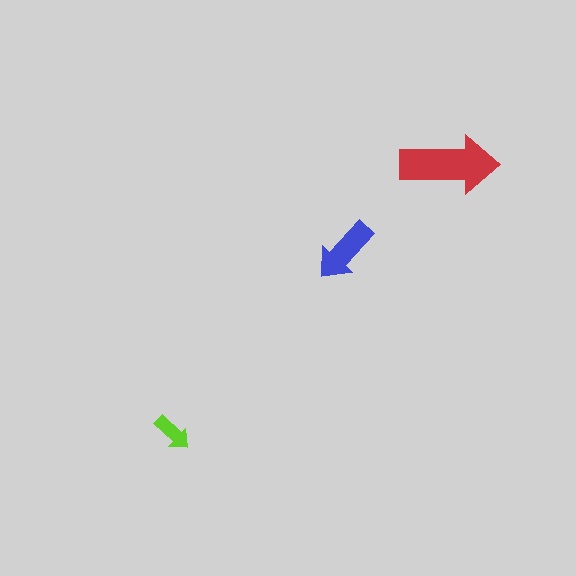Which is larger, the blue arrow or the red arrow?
The red one.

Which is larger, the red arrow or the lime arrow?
The red one.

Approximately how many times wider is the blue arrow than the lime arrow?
About 1.5 times wider.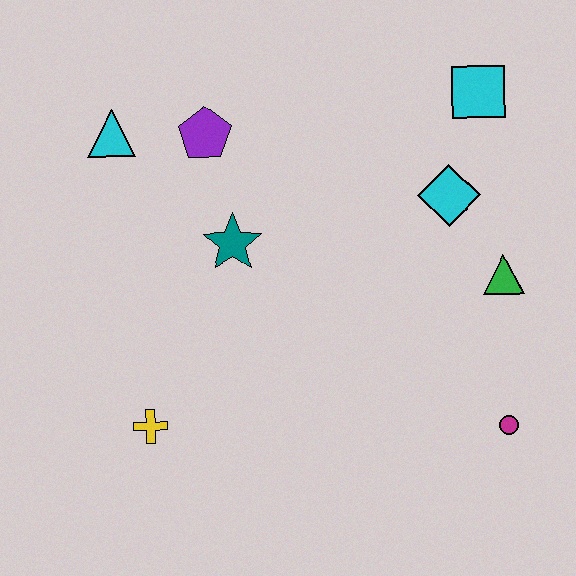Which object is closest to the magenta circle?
The green triangle is closest to the magenta circle.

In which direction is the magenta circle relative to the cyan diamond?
The magenta circle is below the cyan diamond.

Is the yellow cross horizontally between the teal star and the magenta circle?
No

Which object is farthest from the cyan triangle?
The magenta circle is farthest from the cyan triangle.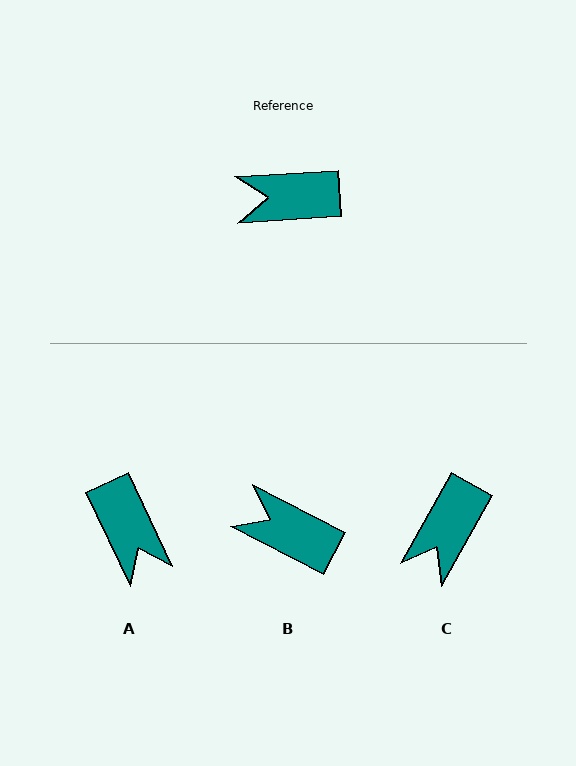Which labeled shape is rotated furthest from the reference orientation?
A, about 112 degrees away.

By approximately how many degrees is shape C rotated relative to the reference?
Approximately 58 degrees counter-clockwise.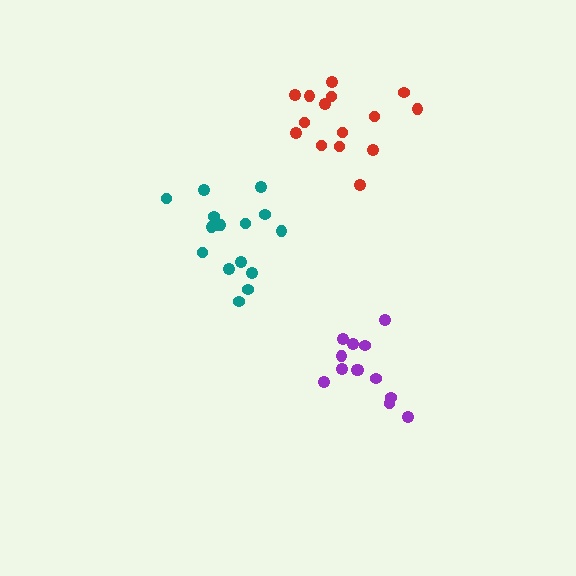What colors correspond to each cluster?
The clusters are colored: teal, purple, red.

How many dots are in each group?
Group 1: 16 dots, Group 2: 13 dots, Group 3: 15 dots (44 total).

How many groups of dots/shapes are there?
There are 3 groups.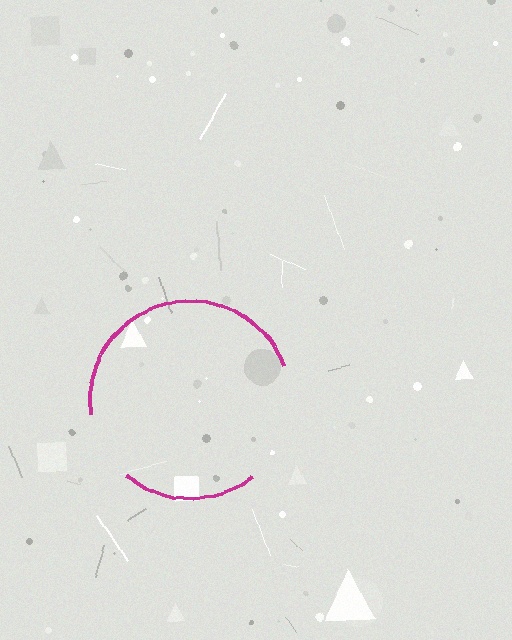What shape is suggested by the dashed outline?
The dashed outline suggests a circle.